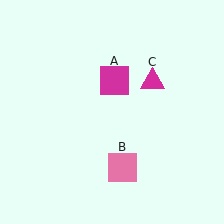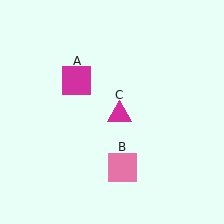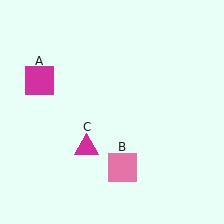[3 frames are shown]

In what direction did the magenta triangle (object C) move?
The magenta triangle (object C) moved down and to the left.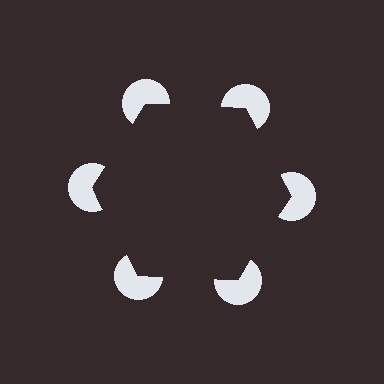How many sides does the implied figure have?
6 sides.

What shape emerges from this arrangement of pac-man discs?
An illusory hexagon — its edges are inferred from the aligned wedge cuts in the pac-man discs, not physically drawn.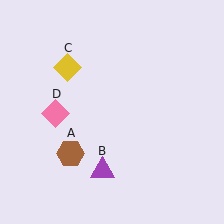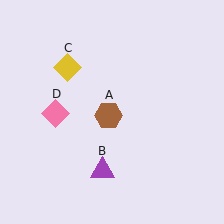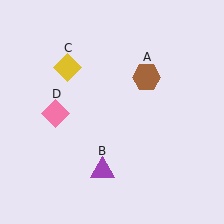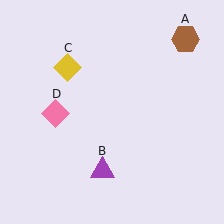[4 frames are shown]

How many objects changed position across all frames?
1 object changed position: brown hexagon (object A).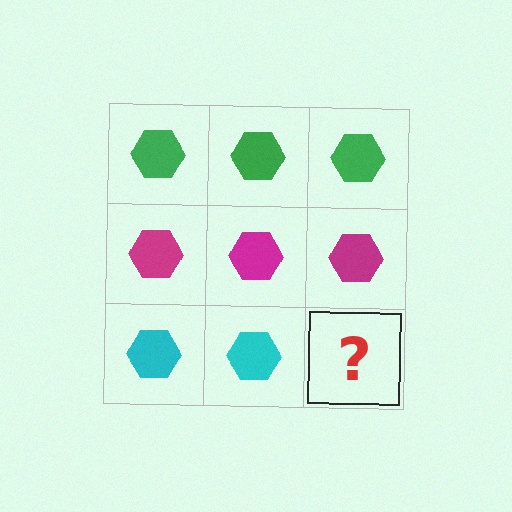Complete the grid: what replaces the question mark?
The question mark should be replaced with a cyan hexagon.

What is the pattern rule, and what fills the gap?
The rule is that each row has a consistent color. The gap should be filled with a cyan hexagon.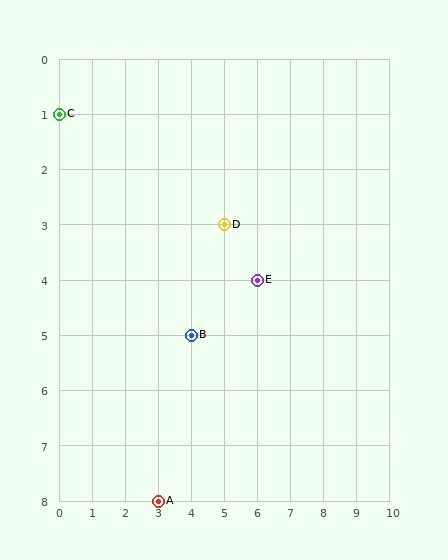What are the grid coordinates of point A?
Point A is at grid coordinates (3, 8).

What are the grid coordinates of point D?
Point D is at grid coordinates (5, 3).